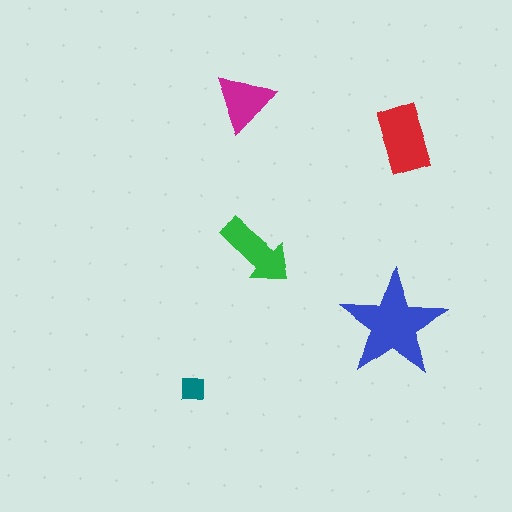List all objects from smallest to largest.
The teal square, the magenta triangle, the green arrow, the red rectangle, the blue star.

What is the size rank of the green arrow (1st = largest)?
3rd.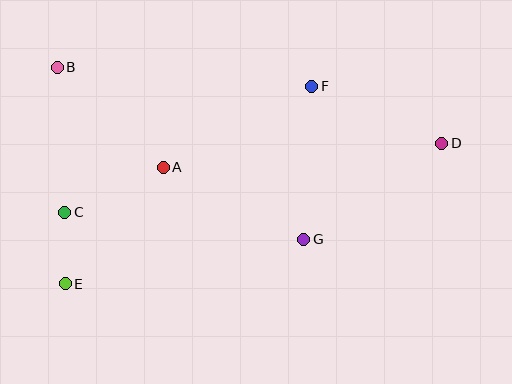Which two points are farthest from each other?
Points D and E are farthest from each other.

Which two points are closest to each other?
Points C and E are closest to each other.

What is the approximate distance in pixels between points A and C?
The distance between A and C is approximately 108 pixels.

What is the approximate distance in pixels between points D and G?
The distance between D and G is approximately 168 pixels.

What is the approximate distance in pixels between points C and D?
The distance between C and D is approximately 383 pixels.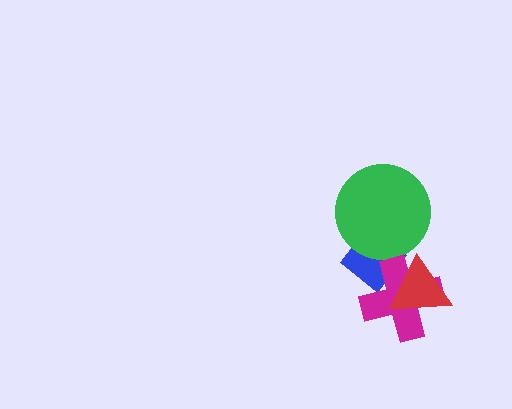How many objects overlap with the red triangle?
2 objects overlap with the red triangle.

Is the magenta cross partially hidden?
Yes, it is partially covered by another shape.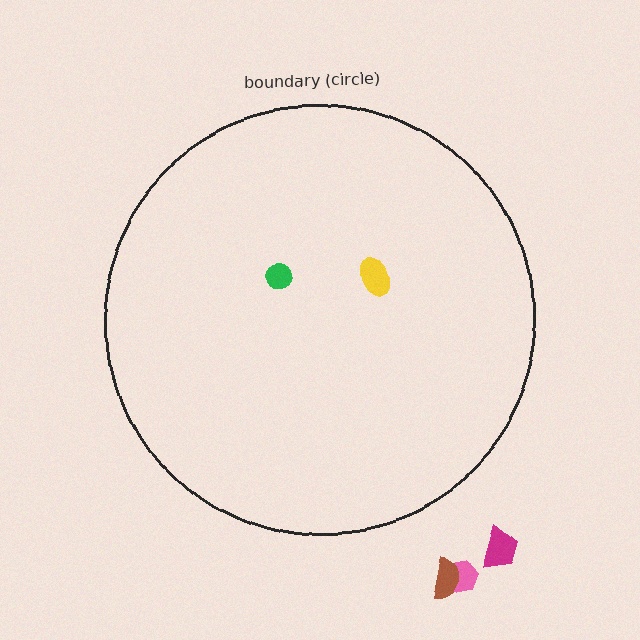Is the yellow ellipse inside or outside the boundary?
Inside.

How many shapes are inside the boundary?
2 inside, 3 outside.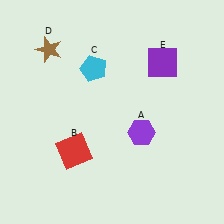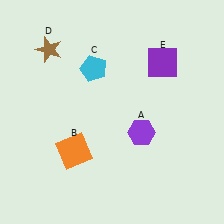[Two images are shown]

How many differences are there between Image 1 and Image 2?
There is 1 difference between the two images.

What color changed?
The square (B) changed from red in Image 1 to orange in Image 2.